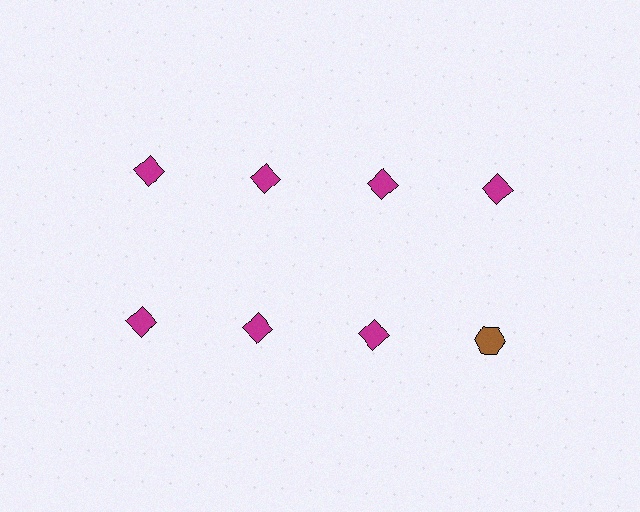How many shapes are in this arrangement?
There are 8 shapes arranged in a grid pattern.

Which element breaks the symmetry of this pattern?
The brown hexagon in the second row, second from right column breaks the symmetry. All other shapes are magenta diamonds.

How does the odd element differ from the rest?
It differs in both color (brown instead of magenta) and shape (hexagon instead of diamond).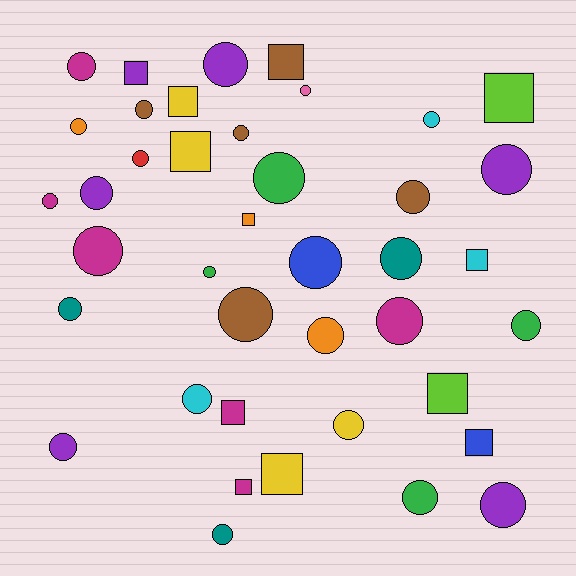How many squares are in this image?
There are 12 squares.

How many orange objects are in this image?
There are 3 orange objects.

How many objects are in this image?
There are 40 objects.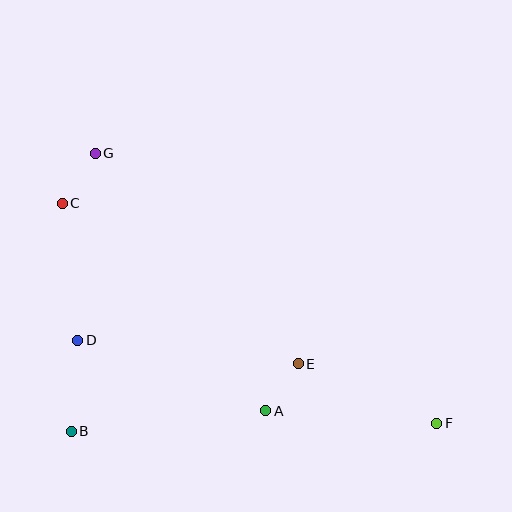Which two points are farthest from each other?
Points F and G are farthest from each other.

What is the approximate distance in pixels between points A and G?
The distance between A and G is approximately 309 pixels.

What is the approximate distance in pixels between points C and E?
The distance between C and E is approximately 286 pixels.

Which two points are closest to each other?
Points A and E are closest to each other.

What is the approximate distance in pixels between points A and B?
The distance between A and B is approximately 195 pixels.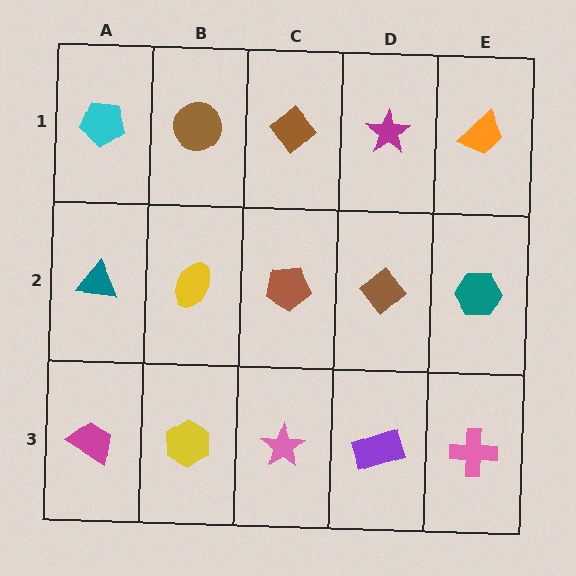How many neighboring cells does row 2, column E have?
3.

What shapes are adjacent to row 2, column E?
An orange trapezoid (row 1, column E), a pink cross (row 3, column E), a brown diamond (row 2, column D).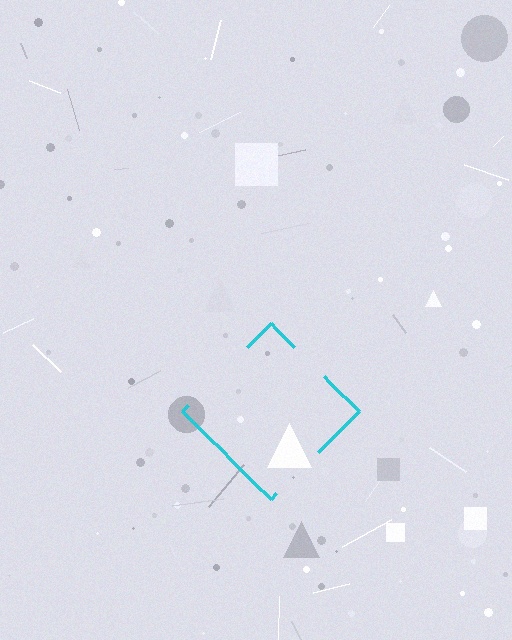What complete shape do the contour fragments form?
The contour fragments form a diamond.